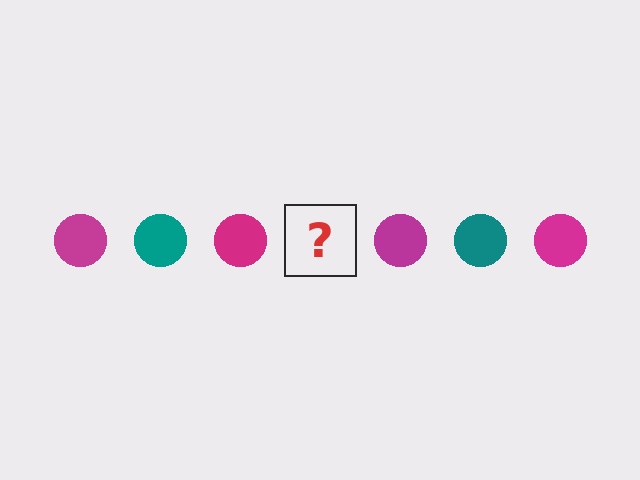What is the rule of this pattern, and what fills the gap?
The rule is that the pattern cycles through magenta, teal circles. The gap should be filled with a teal circle.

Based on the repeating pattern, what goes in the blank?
The blank should be a teal circle.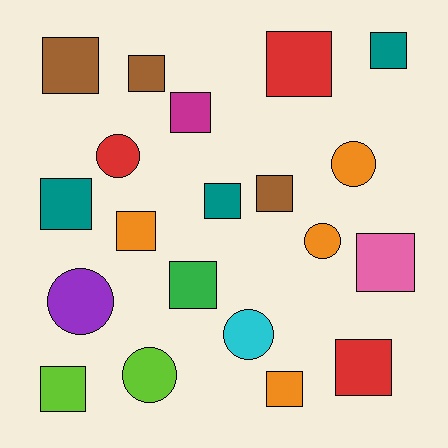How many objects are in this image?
There are 20 objects.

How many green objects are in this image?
There is 1 green object.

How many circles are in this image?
There are 6 circles.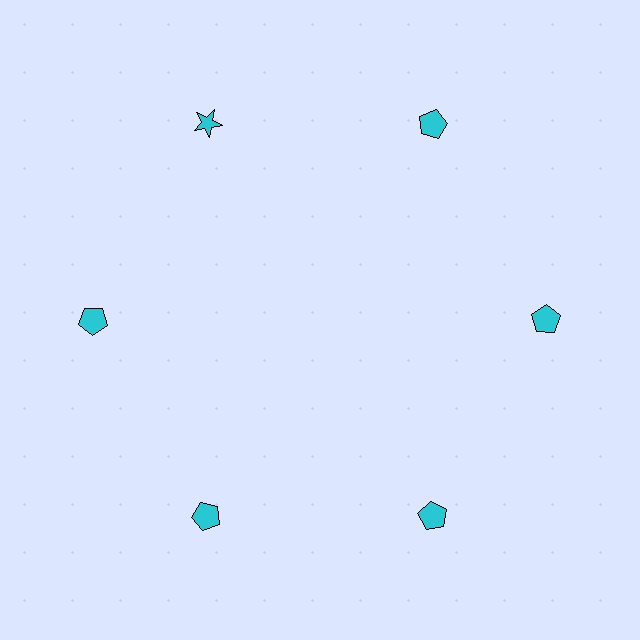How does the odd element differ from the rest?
It has a different shape: star instead of pentagon.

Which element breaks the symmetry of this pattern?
The cyan star at roughly the 11 o'clock position breaks the symmetry. All other shapes are cyan pentagons.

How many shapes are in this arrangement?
There are 6 shapes arranged in a ring pattern.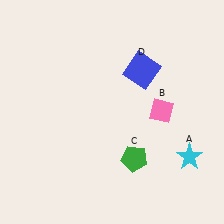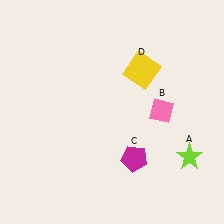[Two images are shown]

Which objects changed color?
A changed from cyan to lime. C changed from green to magenta. D changed from blue to yellow.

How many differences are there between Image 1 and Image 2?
There are 3 differences between the two images.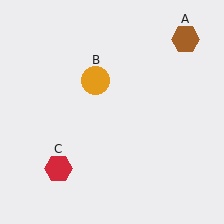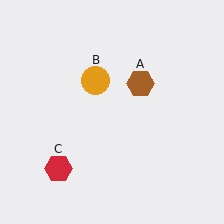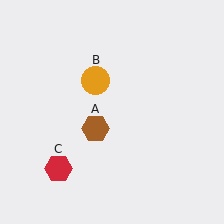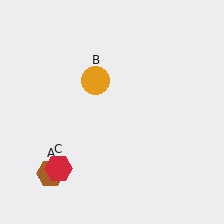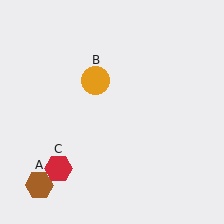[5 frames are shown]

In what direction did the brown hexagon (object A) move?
The brown hexagon (object A) moved down and to the left.